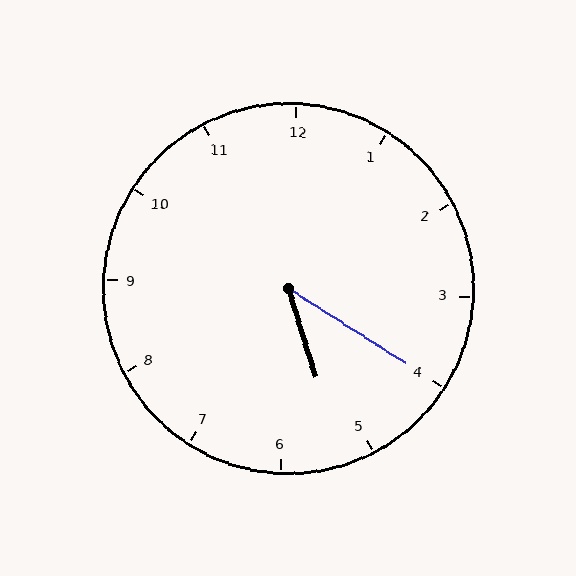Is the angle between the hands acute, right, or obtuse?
It is acute.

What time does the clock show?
5:20.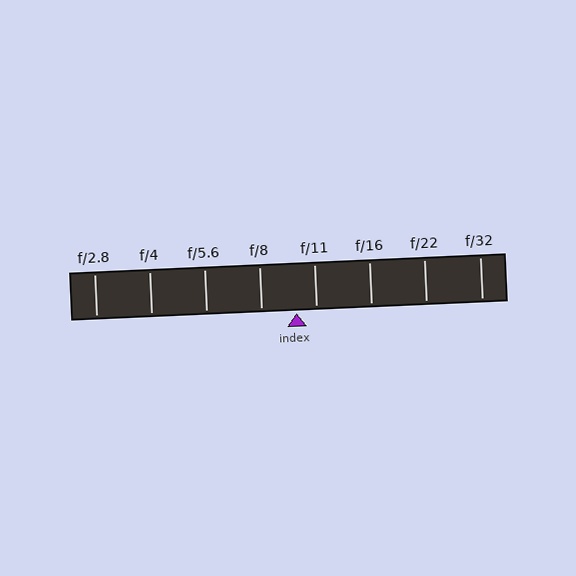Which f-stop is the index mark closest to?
The index mark is closest to f/11.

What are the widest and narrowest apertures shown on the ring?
The widest aperture shown is f/2.8 and the narrowest is f/32.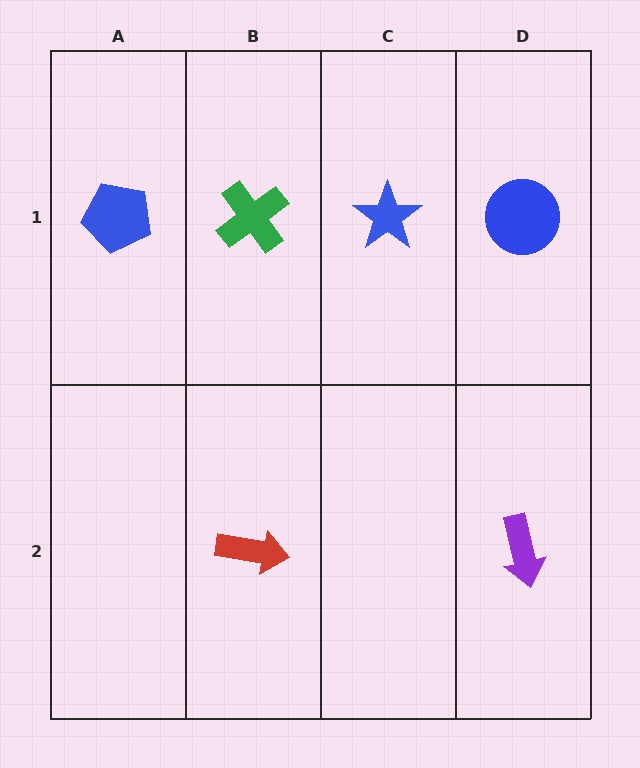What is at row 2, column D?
A purple arrow.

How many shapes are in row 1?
4 shapes.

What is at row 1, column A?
A blue pentagon.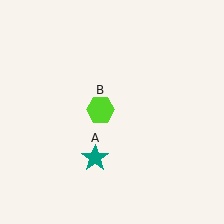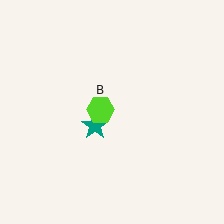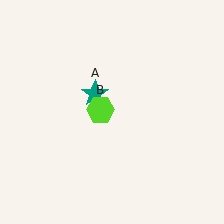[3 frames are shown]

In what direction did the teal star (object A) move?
The teal star (object A) moved up.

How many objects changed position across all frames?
1 object changed position: teal star (object A).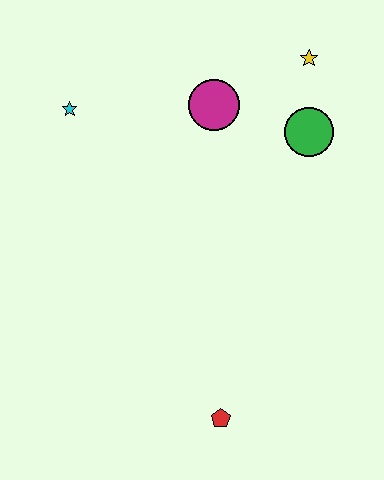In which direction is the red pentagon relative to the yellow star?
The red pentagon is below the yellow star.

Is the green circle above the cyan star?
No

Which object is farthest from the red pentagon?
The yellow star is farthest from the red pentagon.